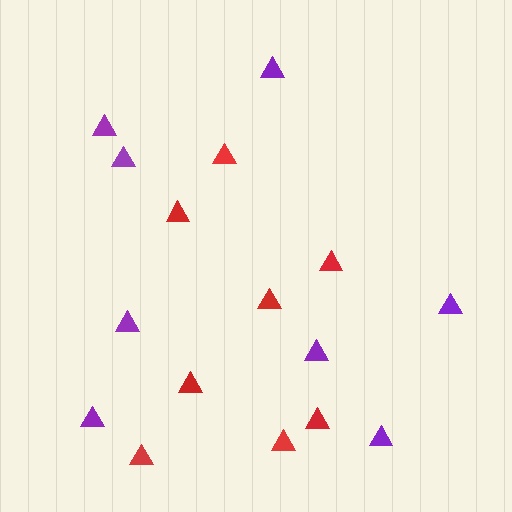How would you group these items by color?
There are 2 groups: one group of red triangles (8) and one group of purple triangles (8).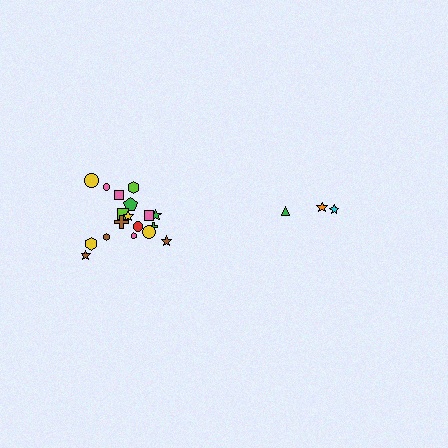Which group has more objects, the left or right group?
The left group.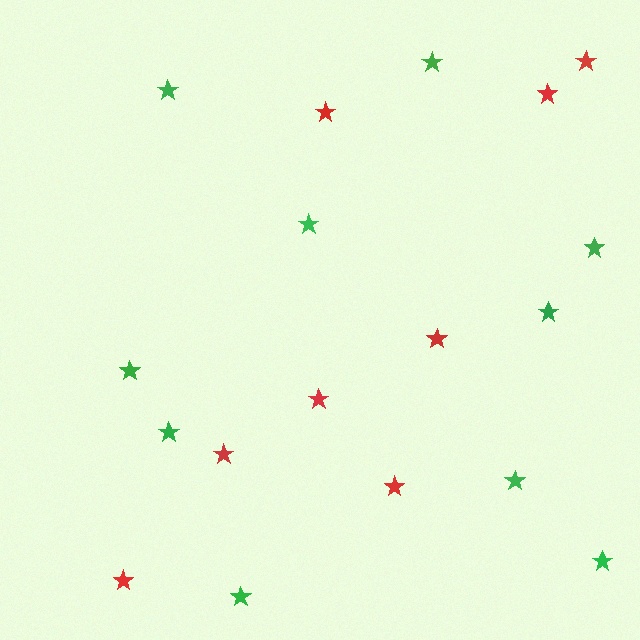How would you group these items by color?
There are 2 groups: one group of green stars (10) and one group of red stars (8).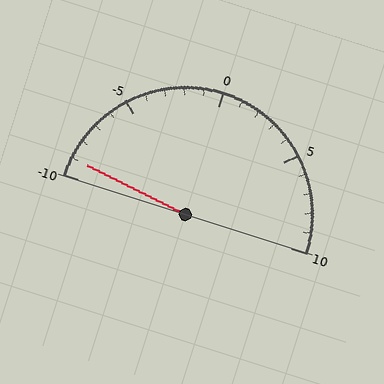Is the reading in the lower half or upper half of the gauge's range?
The reading is in the lower half of the range (-10 to 10).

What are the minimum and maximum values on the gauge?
The gauge ranges from -10 to 10.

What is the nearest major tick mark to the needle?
The nearest major tick mark is -10.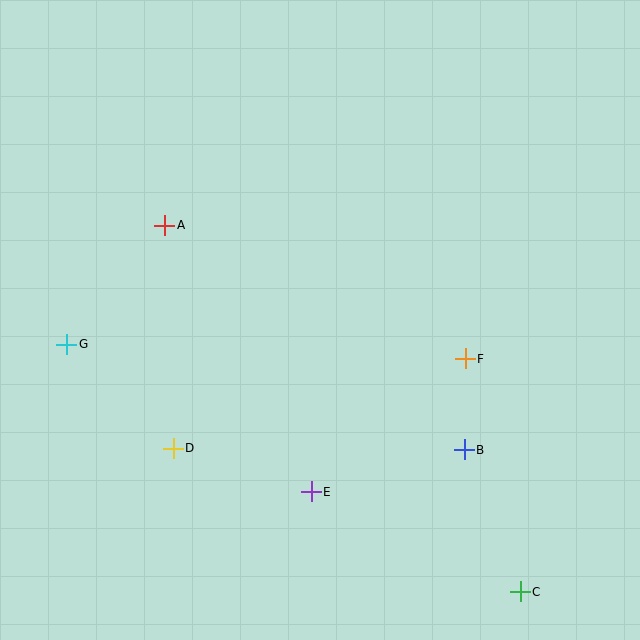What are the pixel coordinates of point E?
Point E is at (311, 492).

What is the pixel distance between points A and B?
The distance between A and B is 374 pixels.